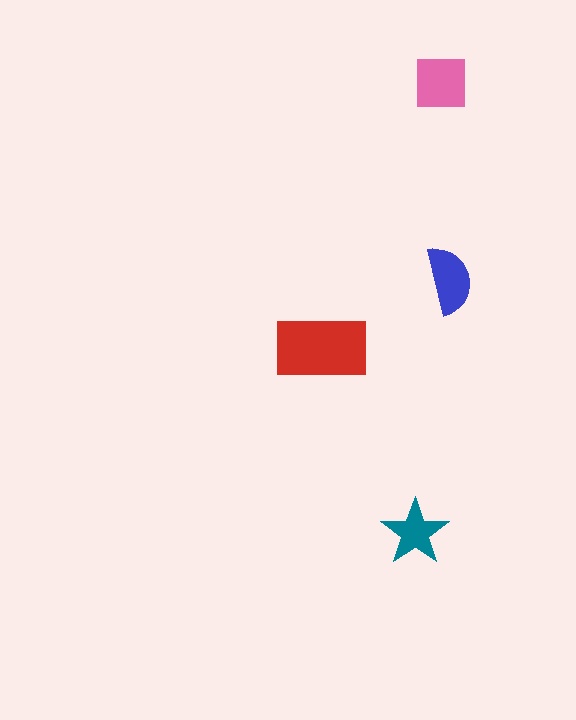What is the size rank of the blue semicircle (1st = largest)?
3rd.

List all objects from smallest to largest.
The teal star, the blue semicircle, the pink square, the red rectangle.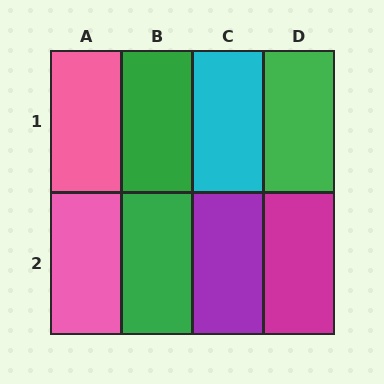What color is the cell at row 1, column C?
Cyan.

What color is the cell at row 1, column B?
Green.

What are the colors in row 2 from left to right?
Pink, green, purple, magenta.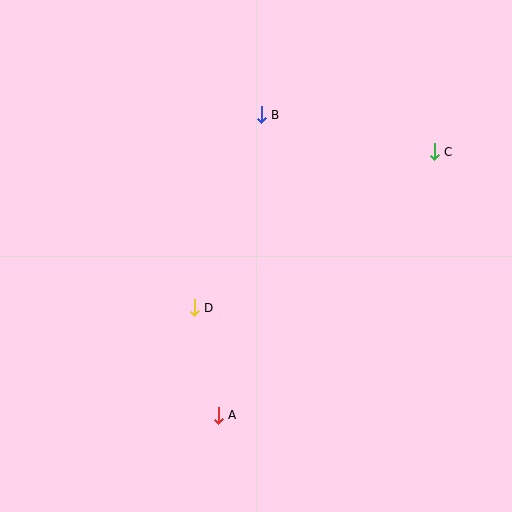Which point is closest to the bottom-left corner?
Point A is closest to the bottom-left corner.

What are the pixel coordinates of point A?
Point A is at (218, 415).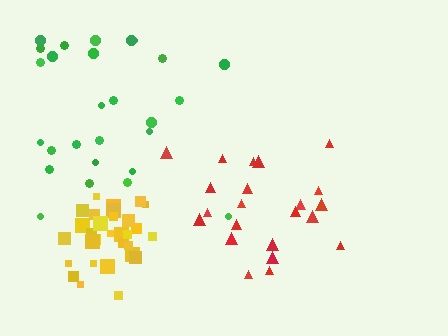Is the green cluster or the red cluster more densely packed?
Red.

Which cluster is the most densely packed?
Yellow.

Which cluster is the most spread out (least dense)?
Green.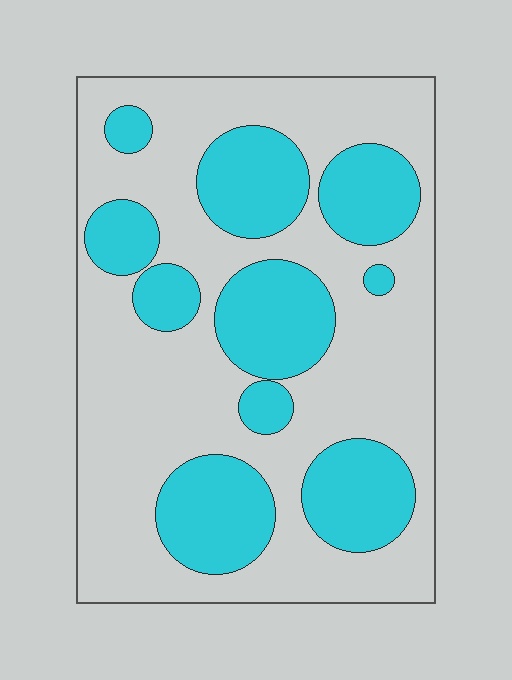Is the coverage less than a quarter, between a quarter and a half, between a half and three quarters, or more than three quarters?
Between a quarter and a half.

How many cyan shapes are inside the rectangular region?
10.